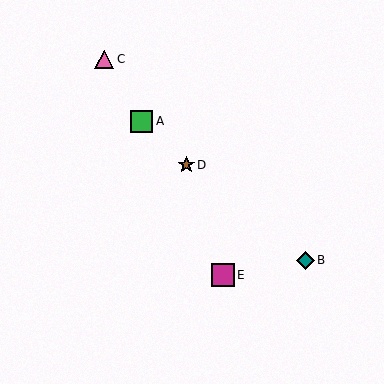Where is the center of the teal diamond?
The center of the teal diamond is at (306, 260).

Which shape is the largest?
The magenta square (labeled E) is the largest.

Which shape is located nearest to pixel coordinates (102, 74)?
The pink triangle (labeled C) at (104, 59) is nearest to that location.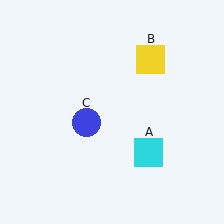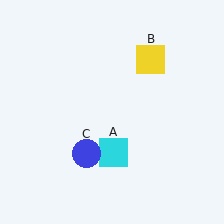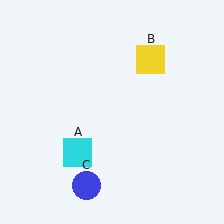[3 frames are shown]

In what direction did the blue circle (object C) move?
The blue circle (object C) moved down.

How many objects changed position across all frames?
2 objects changed position: cyan square (object A), blue circle (object C).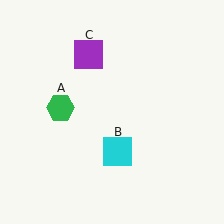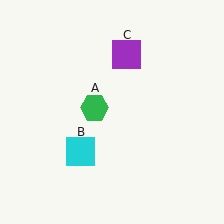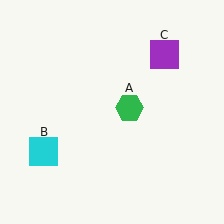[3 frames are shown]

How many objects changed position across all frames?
3 objects changed position: green hexagon (object A), cyan square (object B), purple square (object C).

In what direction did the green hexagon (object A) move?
The green hexagon (object A) moved right.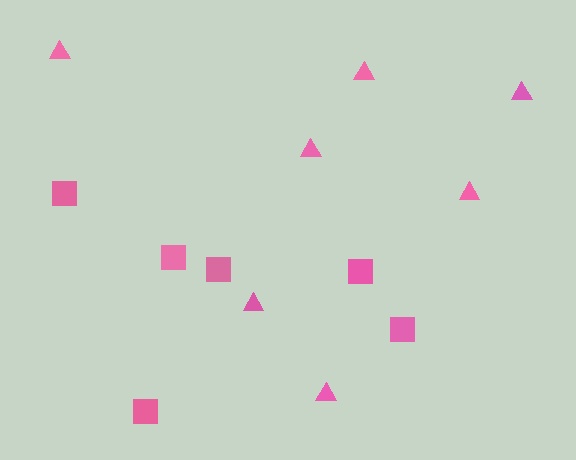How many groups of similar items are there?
There are 2 groups: one group of triangles (7) and one group of squares (6).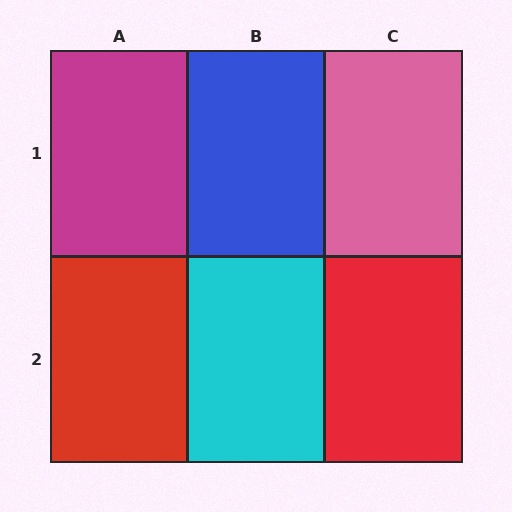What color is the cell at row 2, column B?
Cyan.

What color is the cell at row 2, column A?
Red.